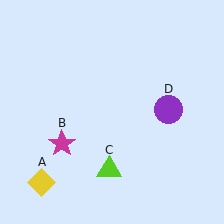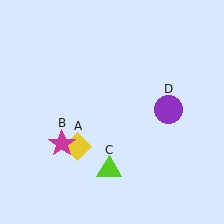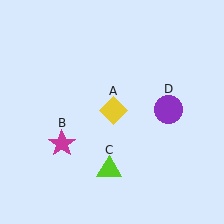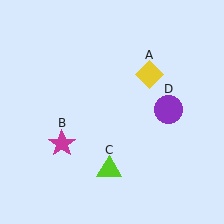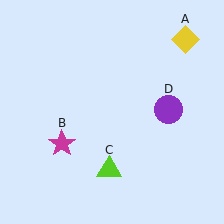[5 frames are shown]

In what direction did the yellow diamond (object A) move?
The yellow diamond (object A) moved up and to the right.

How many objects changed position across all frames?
1 object changed position: yellow diamond (object A).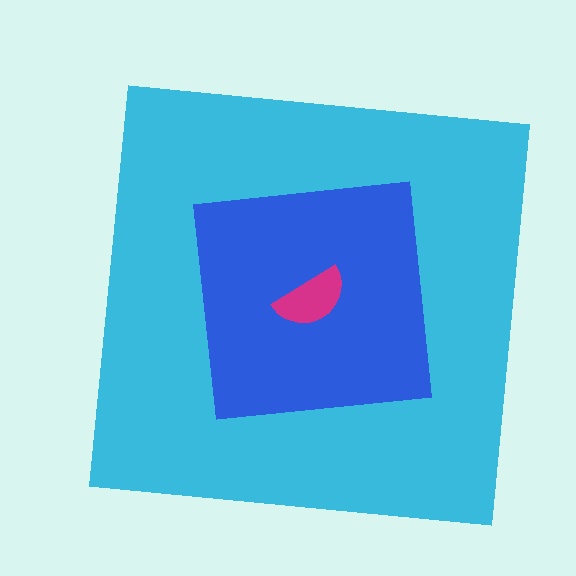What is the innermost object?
The magenta semicircle.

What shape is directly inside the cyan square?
The blue square.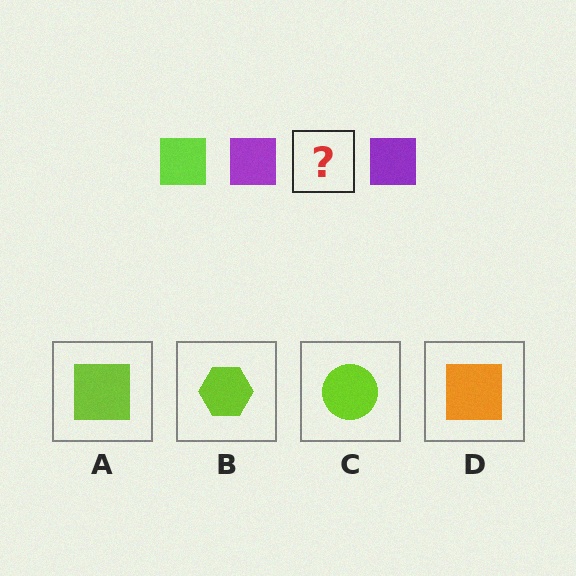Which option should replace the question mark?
Option A.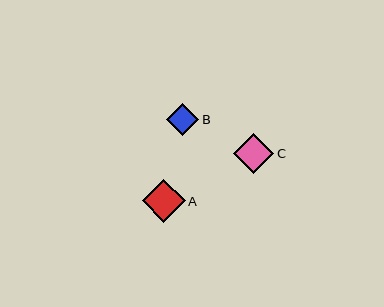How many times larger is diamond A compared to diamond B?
Diamond A is approximately 1.4 times the size of diamond B.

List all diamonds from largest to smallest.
From largest to smallest: A, C, B.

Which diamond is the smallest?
Diamond B is the smallest with a size of approximately 32 pixels.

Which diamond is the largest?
Diamond A is the largest with a size of approximately 43 pixels.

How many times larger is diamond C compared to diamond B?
Diamond C is approximately 1.3 times the size of diamond B.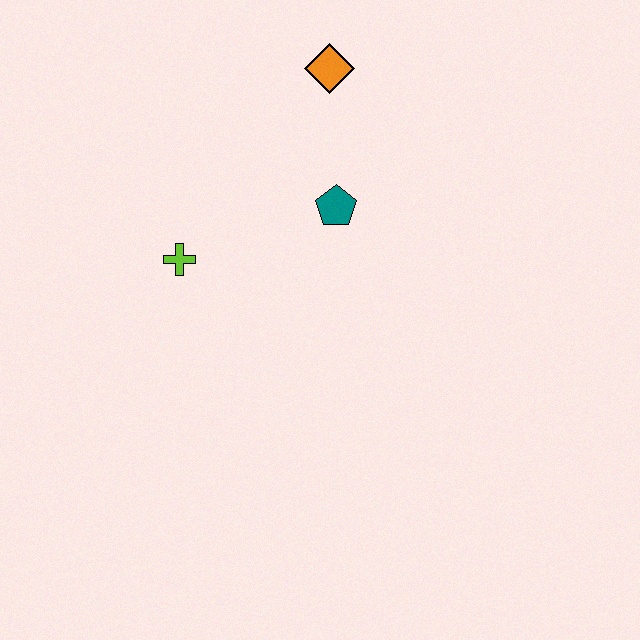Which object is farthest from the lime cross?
The orange diamond is farthest from the lime cross.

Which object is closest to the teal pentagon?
The orange diamond is closest to the teal pentagon.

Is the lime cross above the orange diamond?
No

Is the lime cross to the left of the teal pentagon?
Yes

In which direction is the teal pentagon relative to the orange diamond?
The teal pentagon is below the orange diamond.